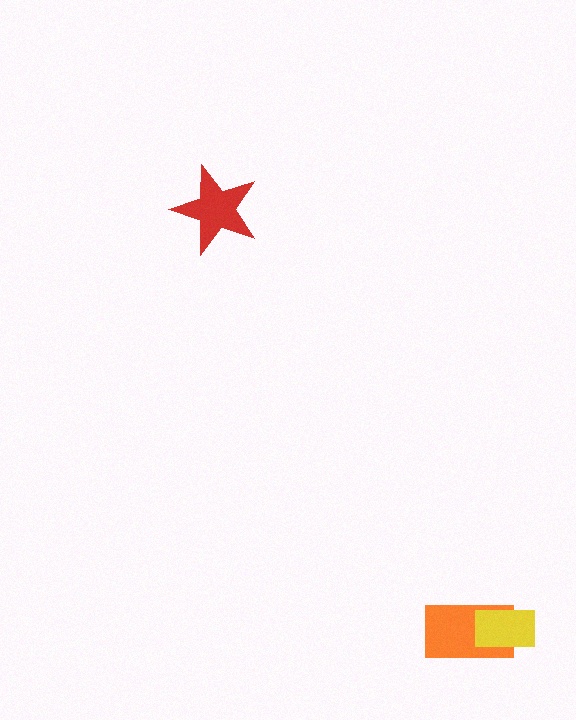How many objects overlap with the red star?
0 objects overlap with the red star.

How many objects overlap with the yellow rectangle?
1 object overlaps with the yellow rectangle.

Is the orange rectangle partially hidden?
Yes, it is partially covered by another shape.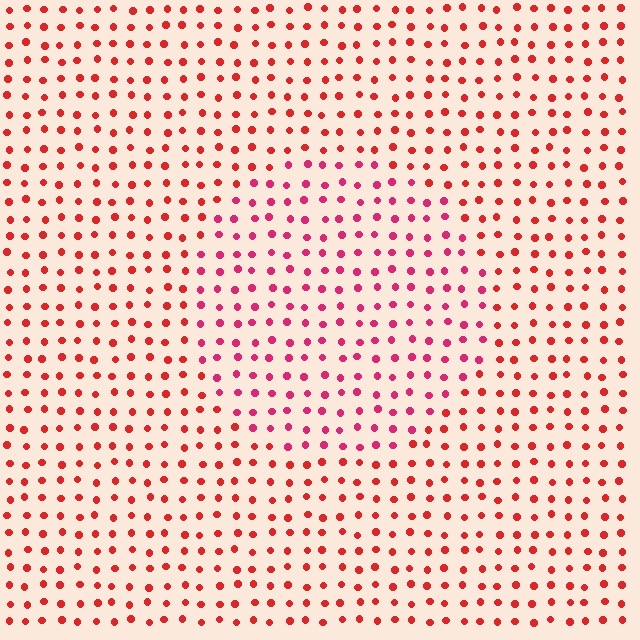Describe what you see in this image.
The image is filled with small red elements in a uniform arrangement. A circle-shaped region is visible where the elements are tinted to a slightly different hue, forming a subtle color boundary.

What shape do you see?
I see a circle.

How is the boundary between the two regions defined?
The boundary is defined purely by a slight shift in hue (about 25 degrees). Spacing, size, and orientation are identical on both sides.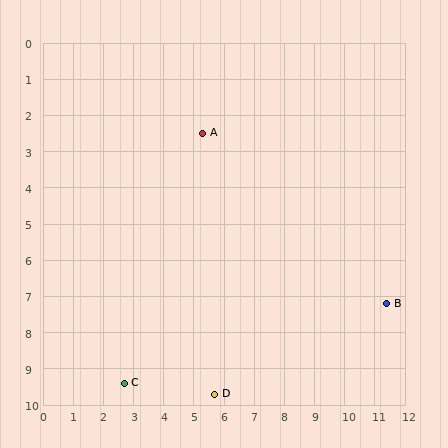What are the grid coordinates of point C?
Point C is at approximately (2.7, 9.4).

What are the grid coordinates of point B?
Point B is at approximately (11.4, 7.2).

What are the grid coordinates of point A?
Point A is at approximately (5.3, 2.5).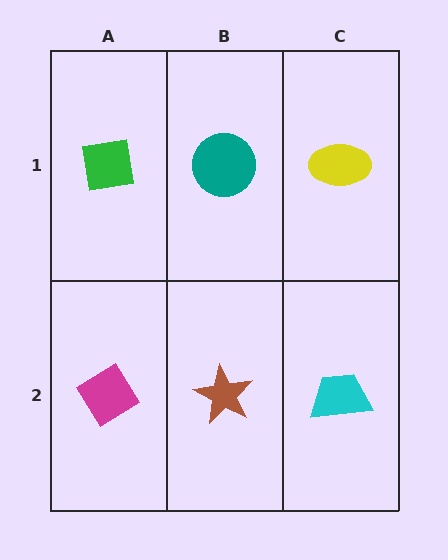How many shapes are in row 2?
3 shapes.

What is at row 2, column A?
A magenta diamond.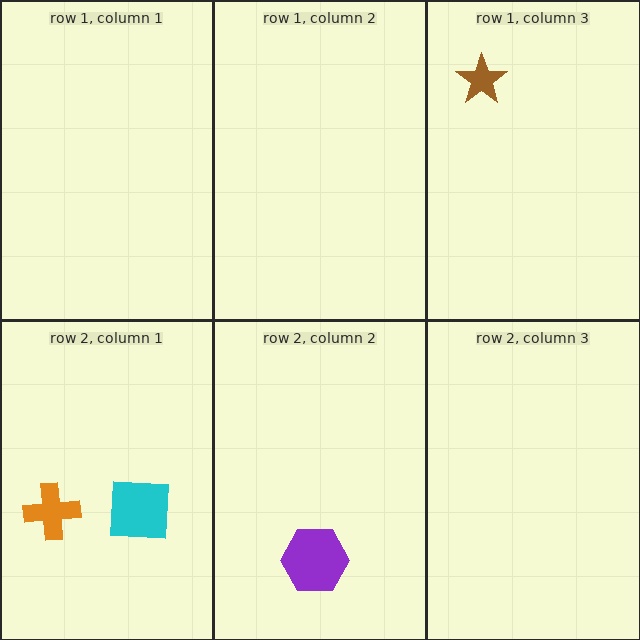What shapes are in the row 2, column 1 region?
The orange cross, the cyan square.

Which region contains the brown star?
The row 1, column 3 region.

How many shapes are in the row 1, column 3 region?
1.